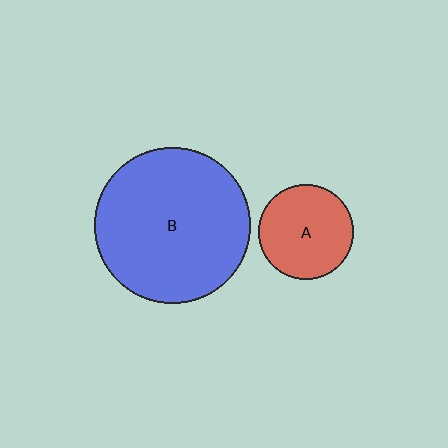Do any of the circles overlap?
No, none of the circles overlap.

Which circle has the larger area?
Circle B (blue).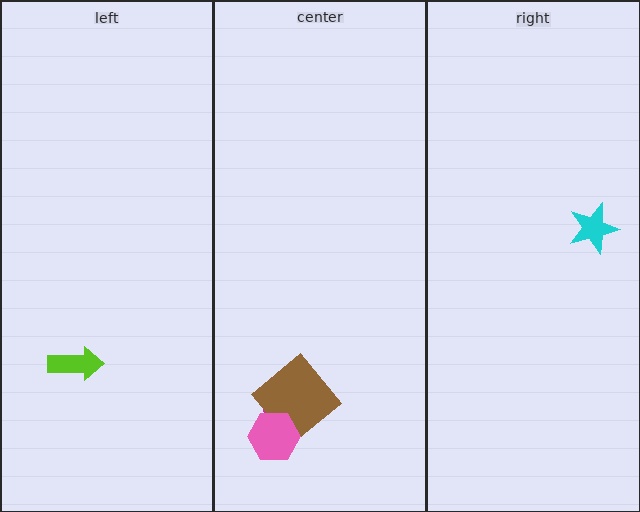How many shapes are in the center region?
3.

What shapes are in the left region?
The lime arrow.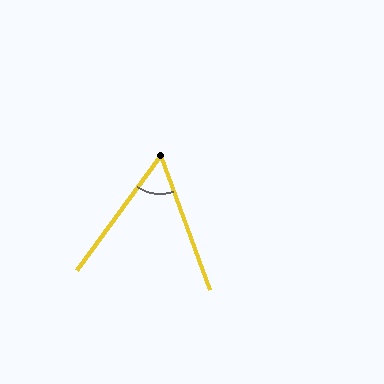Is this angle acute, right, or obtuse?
It is acute.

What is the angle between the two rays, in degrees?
Approximately 56 degrees.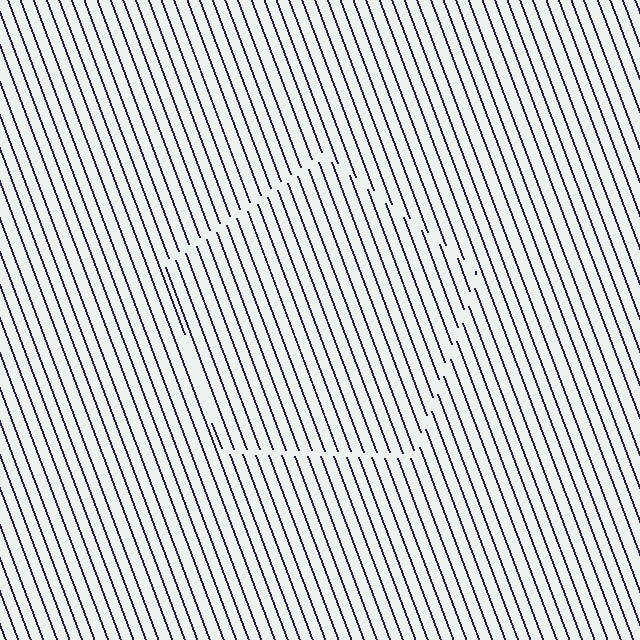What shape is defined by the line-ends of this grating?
An illusory pentagon. The interior of the shape contains the same grating, shifted by half a period — the contour is defined by the phase discontinuity where line-ends from the inner and outer gratings abut.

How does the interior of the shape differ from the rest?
The interior of the shape contains the same grating, shifted by half a period — the contour is defined by the phase discontinuity where line-ends from the inner and outer gratings abut.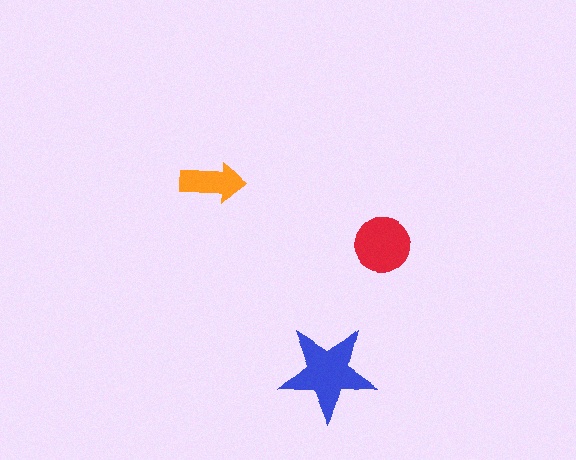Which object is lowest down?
The blue star is bottommost.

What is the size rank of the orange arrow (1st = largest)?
3rd.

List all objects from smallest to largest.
The orange arrow, the red circle, the blue star.